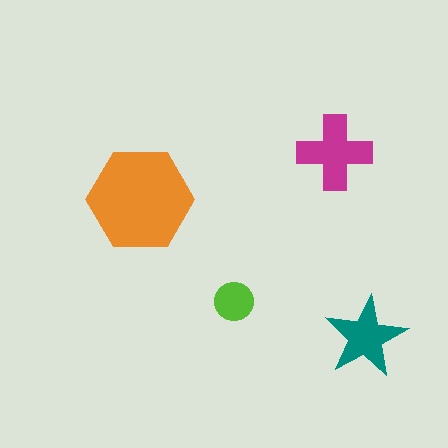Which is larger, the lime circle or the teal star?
The teal star.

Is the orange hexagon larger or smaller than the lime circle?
Larger.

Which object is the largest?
The orange hexagon.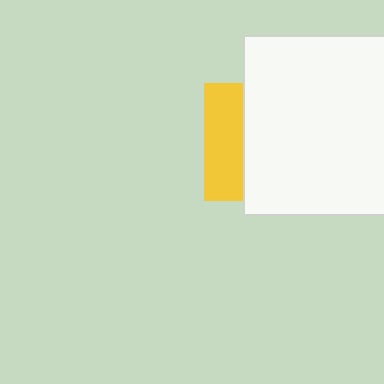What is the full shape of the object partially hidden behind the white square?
The partially hidden object is a yellow square.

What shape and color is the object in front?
The object in front is a white square.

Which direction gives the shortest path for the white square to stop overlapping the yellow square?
Moving right gives the shortest separation.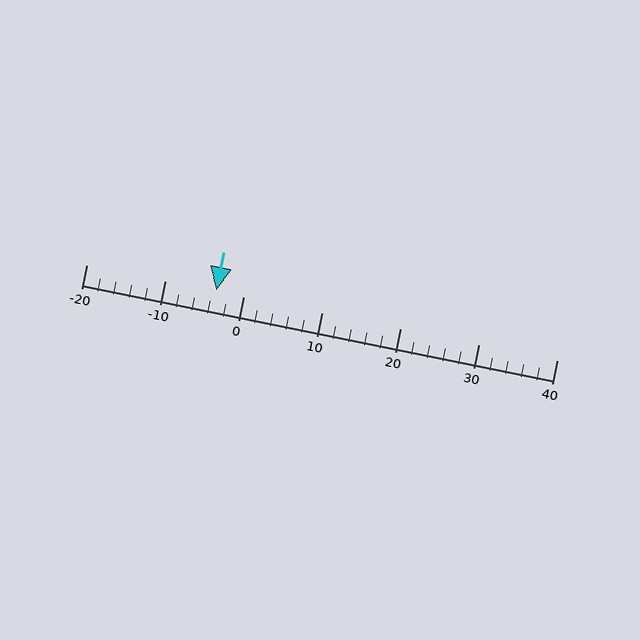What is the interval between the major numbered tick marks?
The major tick marks are spaced 10 units apart.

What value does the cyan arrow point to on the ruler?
The cyan arrow points to approximately -3.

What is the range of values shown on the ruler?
The ruler shows values from -20 to 40.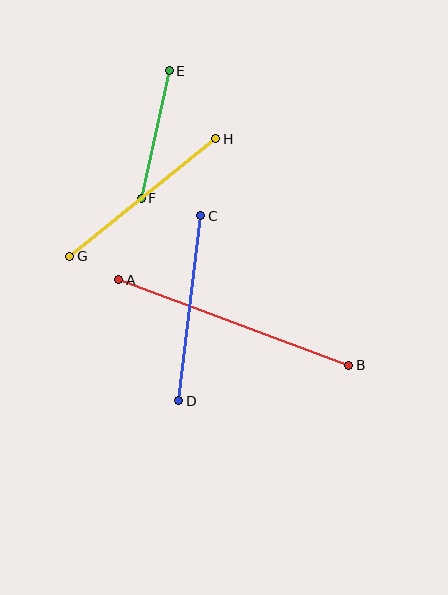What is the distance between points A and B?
The distance is approximately 245 pixels.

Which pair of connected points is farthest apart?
Points A and B are farthest apart.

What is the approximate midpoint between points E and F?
The midpoint is at approximately (155, 135) pixels.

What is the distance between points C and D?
The distance is approximately 186 pixels.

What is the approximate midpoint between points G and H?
The midpoint is at approximately (143, 197) pixels.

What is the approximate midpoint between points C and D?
The midpoint is at approximately (190, 308) pixels.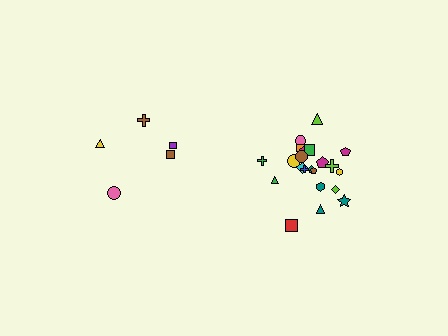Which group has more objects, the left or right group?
The right group.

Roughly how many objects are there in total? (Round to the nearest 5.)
Roughly 25 objects in total.